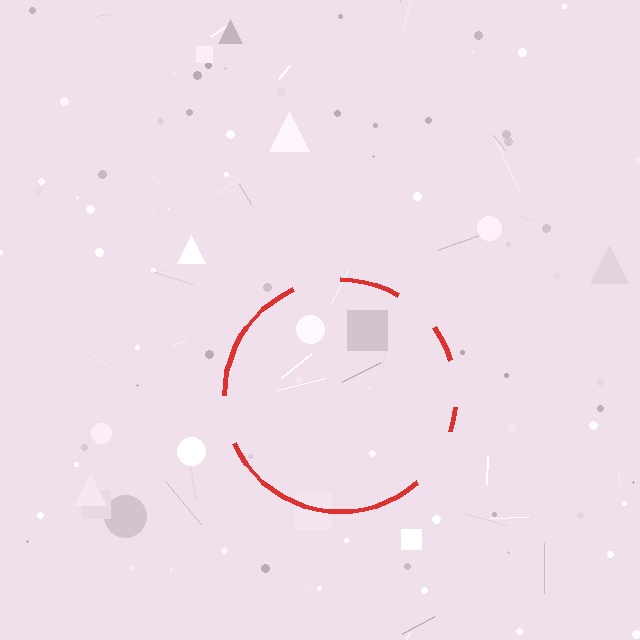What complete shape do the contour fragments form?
The contour fragments form a circle.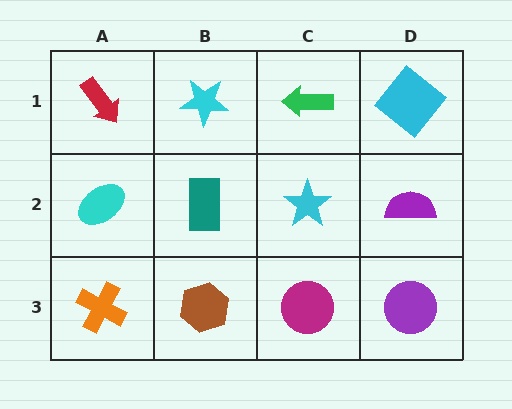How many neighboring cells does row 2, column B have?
4.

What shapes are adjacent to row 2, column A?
A red arrow (row 1, column A), an orange cross (row 3, column A), a teal rectangle (row 2, column B).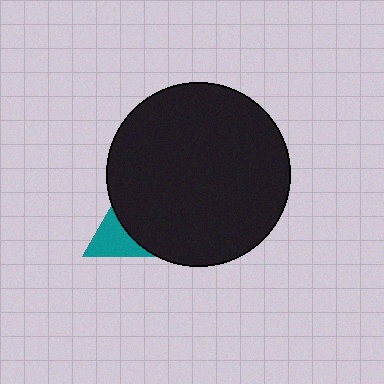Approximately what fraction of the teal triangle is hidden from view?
Roughly 65% of the teal triangle is hidden behind the black circle.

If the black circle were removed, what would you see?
You would see the complete teal triangle.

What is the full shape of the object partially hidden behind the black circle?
The partially hidden object is a teal triangle.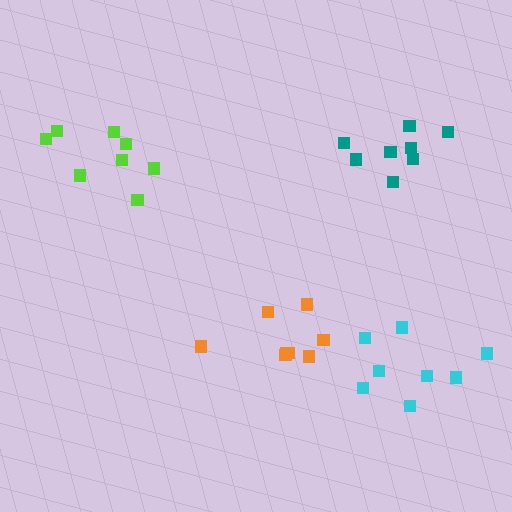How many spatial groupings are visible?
There are 4 spatial groupings.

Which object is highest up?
The teal cluster is topmost.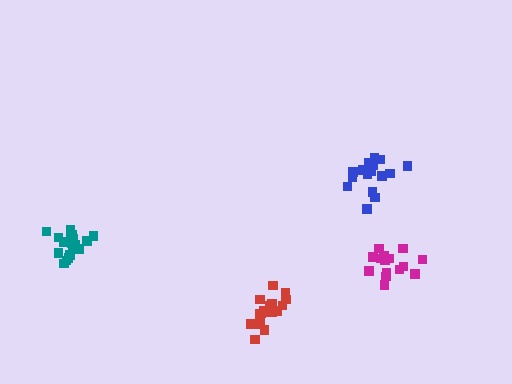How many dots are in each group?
Group 1: 18 dots, Group 2: 17 dots, Group 3: 19 dots, Group 4: 19 dots (73 total).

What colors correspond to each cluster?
The clusters are colored: blue, magenta, teal, red.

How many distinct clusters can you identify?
There are 4 distinct clusters.